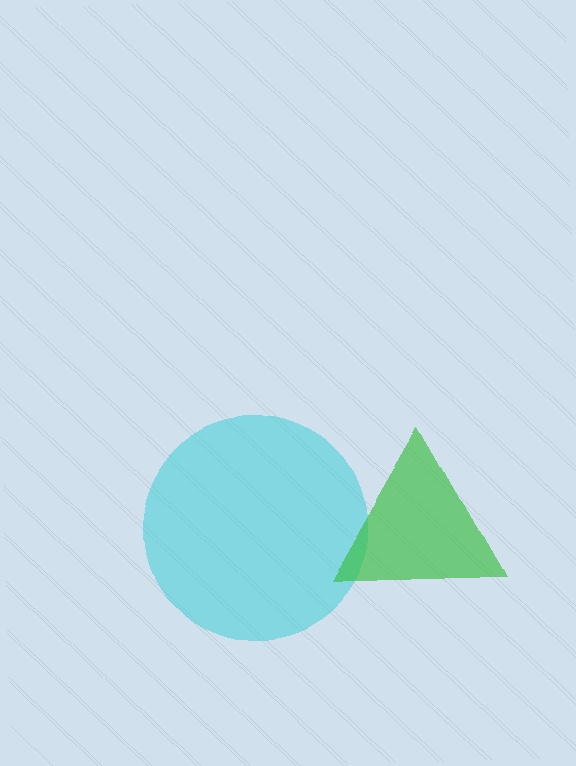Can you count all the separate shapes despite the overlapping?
Yes, there are 2 separate shapes.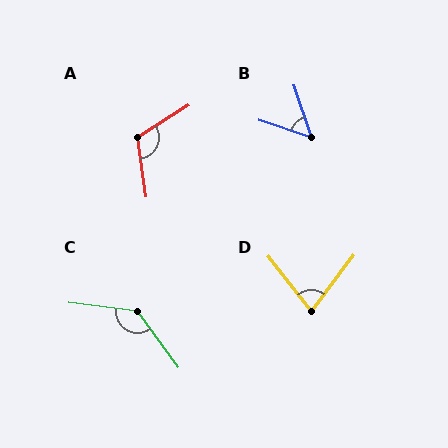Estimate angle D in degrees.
Approximately 75 degrees.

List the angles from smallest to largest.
B (53°), D (75°), A (114°), C (133°).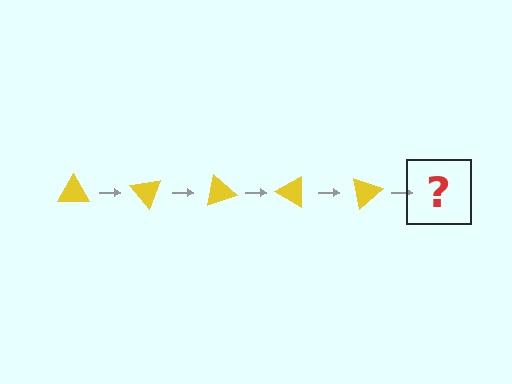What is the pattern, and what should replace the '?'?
The pattern is that the triangle rotates 50 degrees each step. The '?' should be a yellow triangle rotated 250 degrees.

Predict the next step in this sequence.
The next step is a yellow triangle rotated 250 degrees.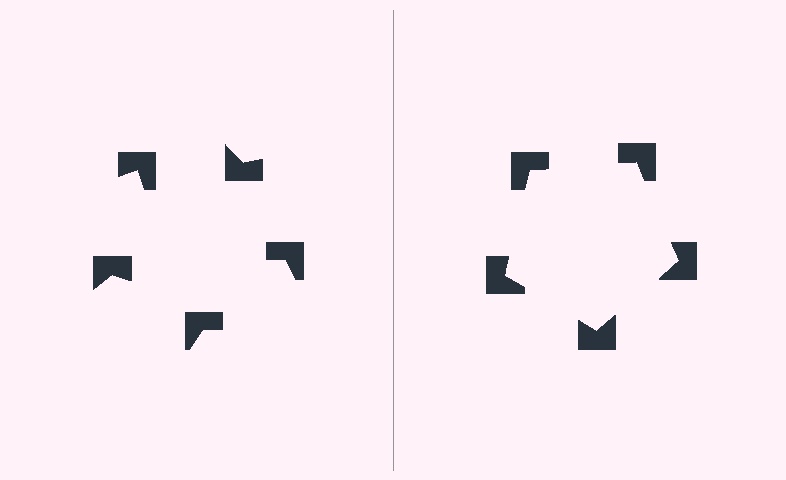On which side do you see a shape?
An illusory pentagon appears on the right side. On the left side the wedge cuts are rotated, so no coherent shape forms.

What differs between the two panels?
The notched squares are positioned identically on both sides; only the wedge orientations differ. On the right they align to a pentagon; on the left they are misaligned.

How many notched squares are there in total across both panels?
10 — 5 on each side.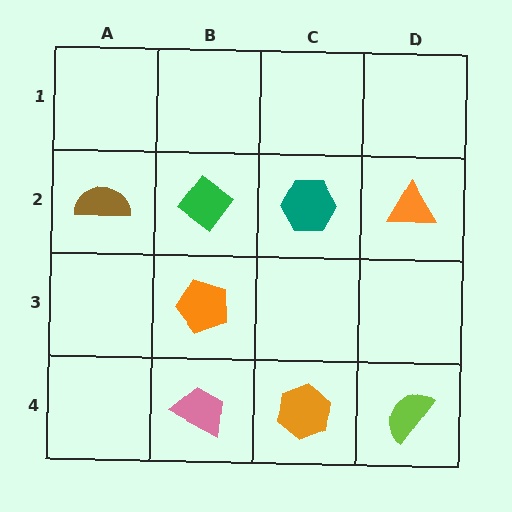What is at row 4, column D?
A lime semicircle.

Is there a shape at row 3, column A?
No, that cell is empty.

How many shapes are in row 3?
1 shape.